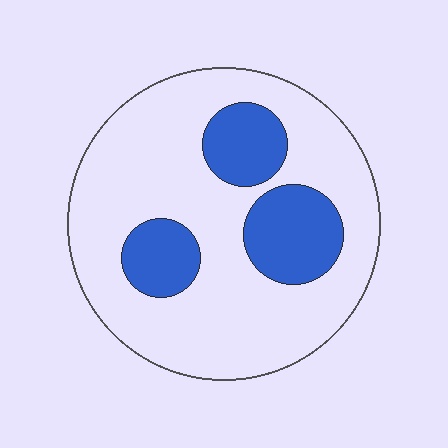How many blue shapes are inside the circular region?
3.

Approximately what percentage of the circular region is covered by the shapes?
Approximately 25%.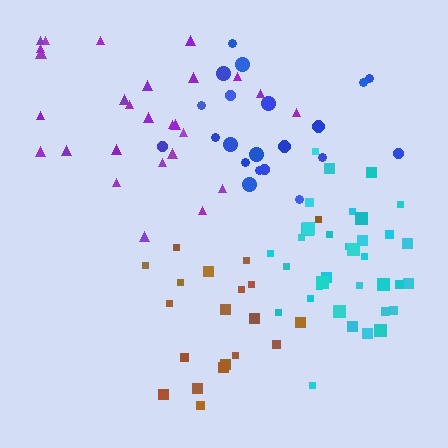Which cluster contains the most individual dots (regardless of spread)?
Cyan (35).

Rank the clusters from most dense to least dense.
cyan, brown, blue, purple.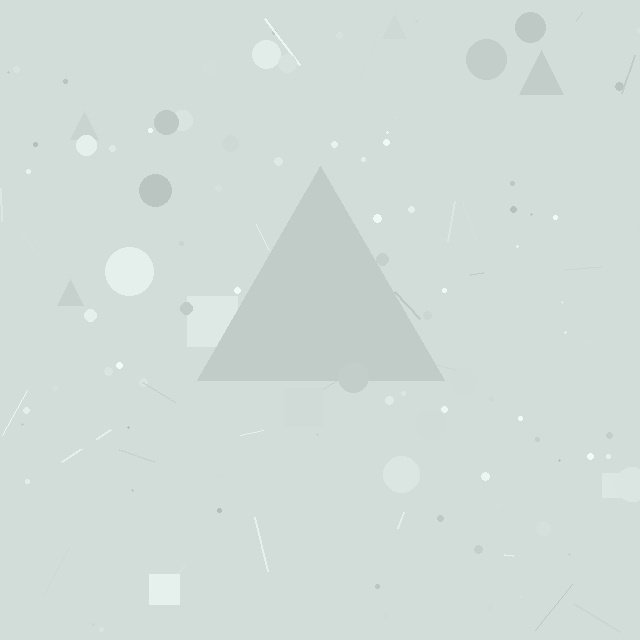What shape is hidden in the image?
A triangle is hidden in the image.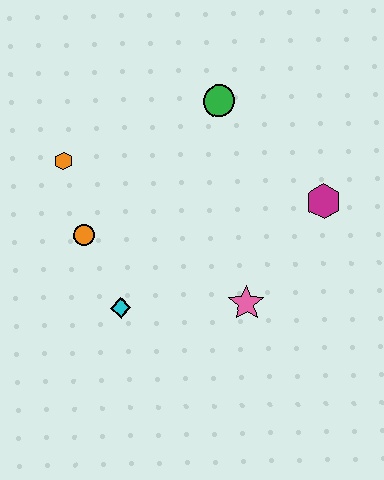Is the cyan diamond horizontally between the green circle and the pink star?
No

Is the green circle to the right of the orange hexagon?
Yes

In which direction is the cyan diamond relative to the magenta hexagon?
The cyan diamond is to the left of the magenta hexagon.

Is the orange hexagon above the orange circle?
Yes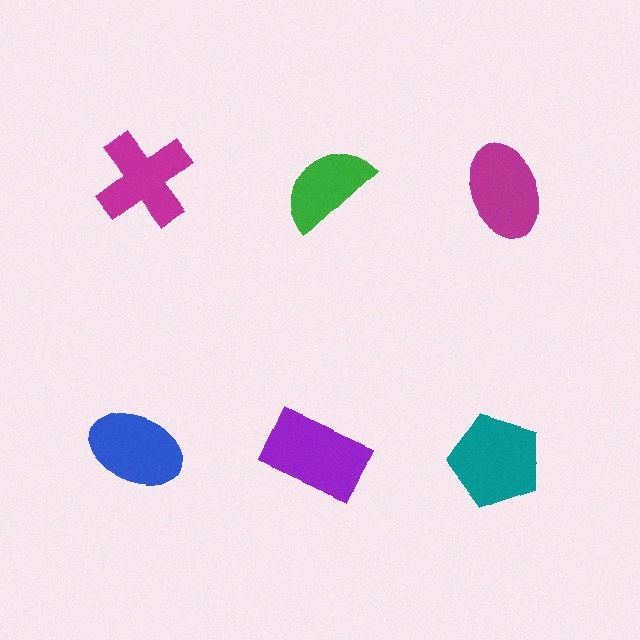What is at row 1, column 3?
A magenta ellipse.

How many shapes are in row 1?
3 shapes.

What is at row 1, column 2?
A green semicircle.